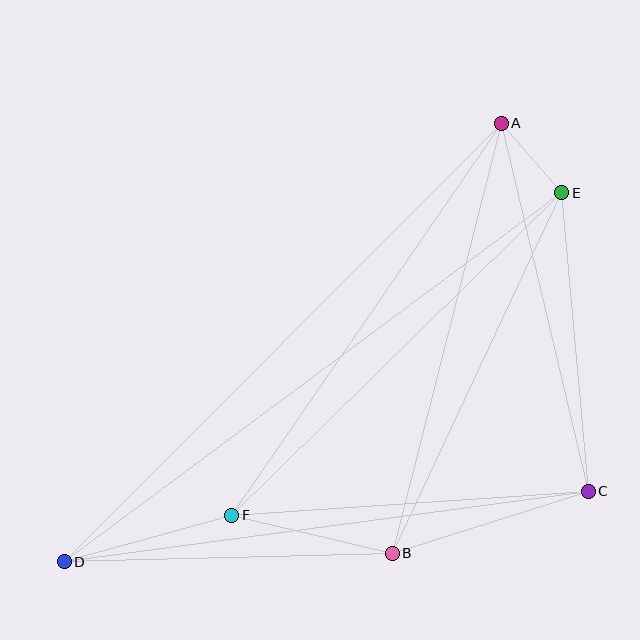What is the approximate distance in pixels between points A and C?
The distance between A and C is approximately 378 pixels.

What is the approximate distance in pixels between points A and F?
The distance between A and F is approximately 476 pixels.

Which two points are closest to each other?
Points A and E are closest to each other.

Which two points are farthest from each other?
Points D and E are farthest from each other.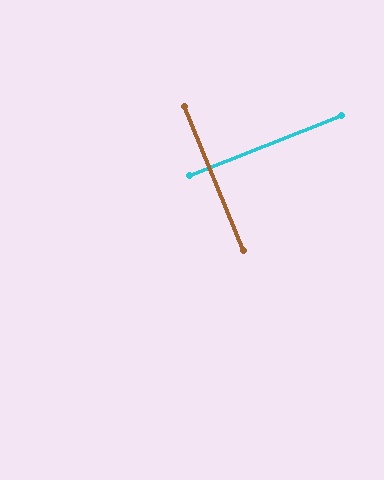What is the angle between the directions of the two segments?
Approximately 89 degrees.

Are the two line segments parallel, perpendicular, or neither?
Perpendicular — they meet at approximately 89°.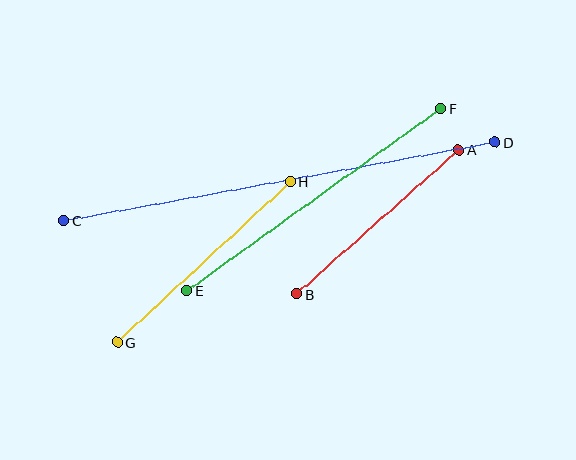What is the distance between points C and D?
The distance is approximately 438 pixels.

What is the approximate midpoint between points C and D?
The midpoint is at approximately (279, 181) pixels.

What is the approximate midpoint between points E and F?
The midpoint is at approximately (314, 200) pixels.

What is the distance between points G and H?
The distance is approximately 236 pixels.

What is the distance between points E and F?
The distance is approximately 312 pixels.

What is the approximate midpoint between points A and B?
The midpoint is at approximately (378, 222) pixels.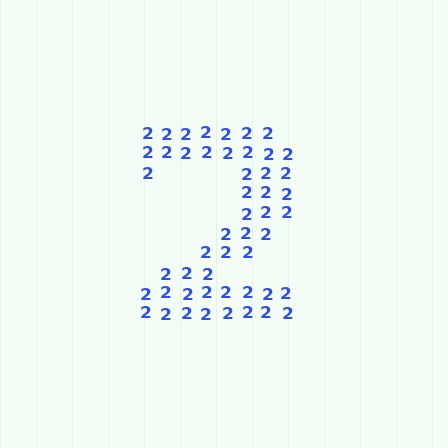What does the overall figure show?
The overall figure shows the digit 2.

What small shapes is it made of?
It is made of small digit 2's.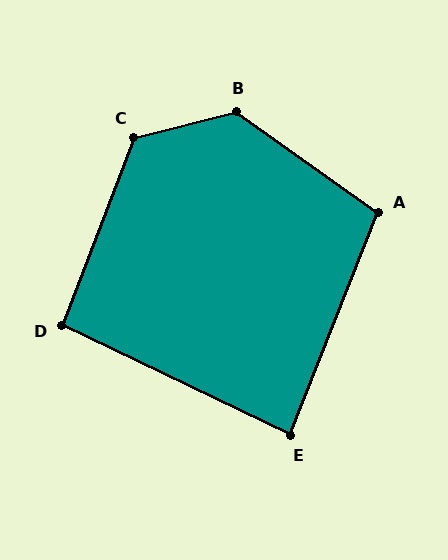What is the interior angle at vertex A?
Approximately 104 degrees (obtuse).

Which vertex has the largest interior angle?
B, at approximately 131 degrees.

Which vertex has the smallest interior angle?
E, at approximately 86 degrees.